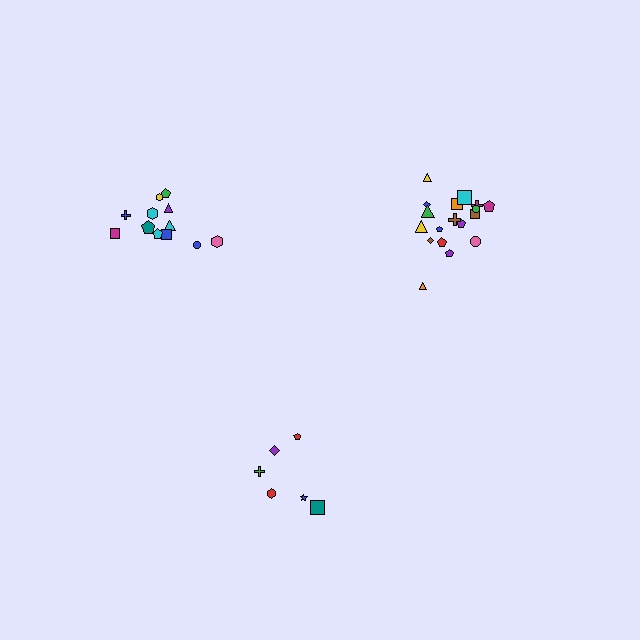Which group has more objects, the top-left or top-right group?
The top-right group.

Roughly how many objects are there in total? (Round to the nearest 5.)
Roughly 35 objects in total.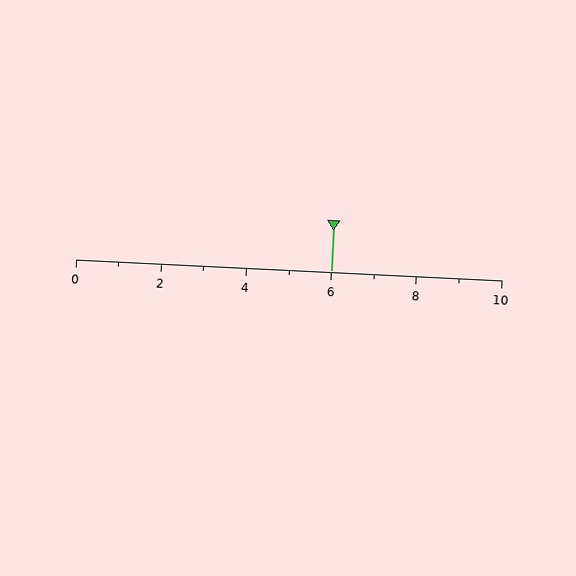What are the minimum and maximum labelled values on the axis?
The axis runs from 0 to 10.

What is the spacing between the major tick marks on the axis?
The major ticks are spaced 2 apart.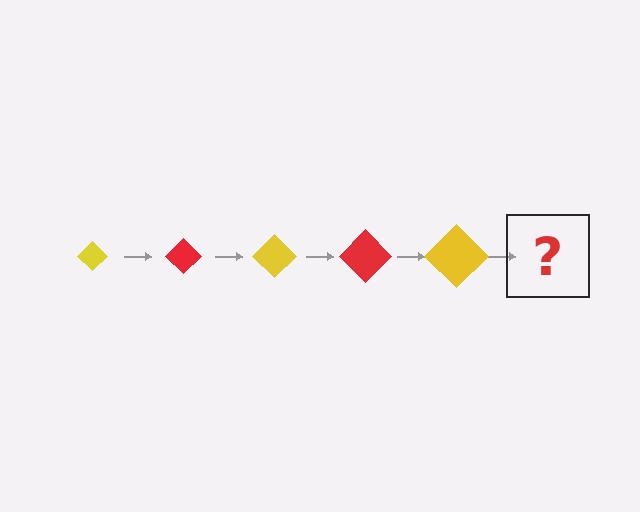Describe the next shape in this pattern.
It should be a red diamond, larger than the previous one.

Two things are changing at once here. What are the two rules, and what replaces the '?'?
The two rules are that the diamond grows larger each step and the color cycles through yellow and red. The '?' should be a red diamond, larger than the previous one.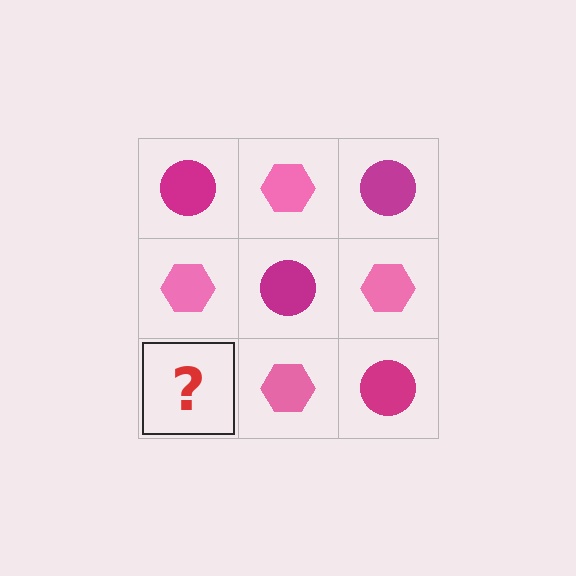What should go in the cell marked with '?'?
The missing cell should contain a magenta circle.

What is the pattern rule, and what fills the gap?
The rule is that it alternates magenta circle and pink hexagon in a checkerboard pattern. The gap should be filled with a magenta circle.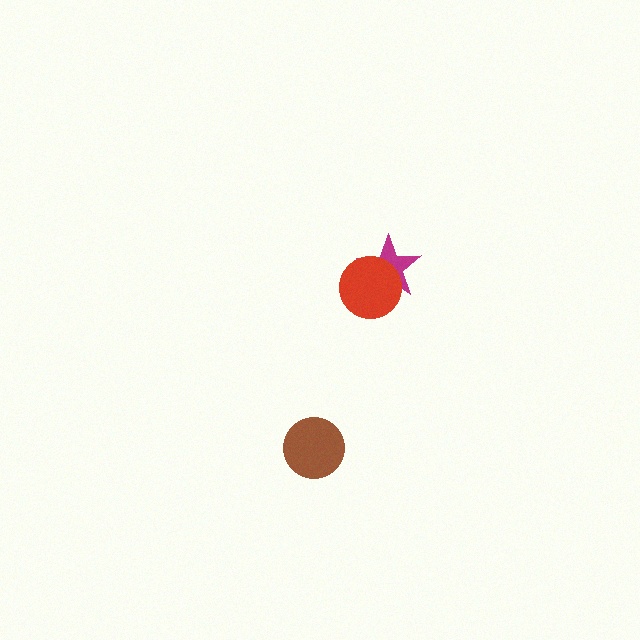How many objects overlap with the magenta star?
1 object overlaps with the magenta star.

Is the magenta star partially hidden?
Yes, it is partially covered by another shape.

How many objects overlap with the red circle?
1 object overlaps with the red circle.